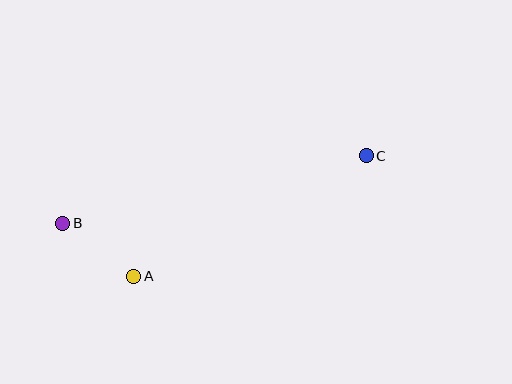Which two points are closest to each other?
Points A and B are closest to each other.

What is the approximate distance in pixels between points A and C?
The distance between A and C is approximately 262 pixels.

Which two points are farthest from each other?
Points B and C are farthest from each other.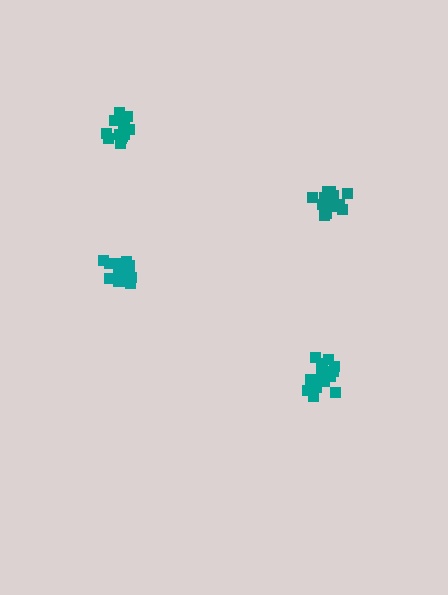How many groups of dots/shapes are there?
There are 4 groups.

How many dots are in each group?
Group 1: 17 dots, Group 2: 19 dots, Group 3: 14 dots, Group 4: 19 dots (69 total).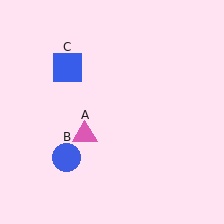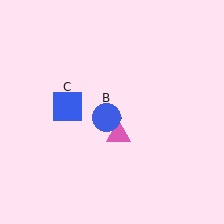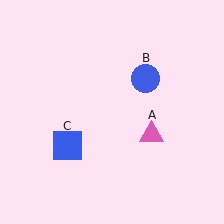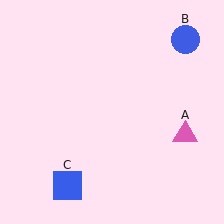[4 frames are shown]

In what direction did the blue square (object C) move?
The blue square (object C) moved down.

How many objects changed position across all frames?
3 objects changed position: pink triangle (object A), blue circle (object B), blue square (object C).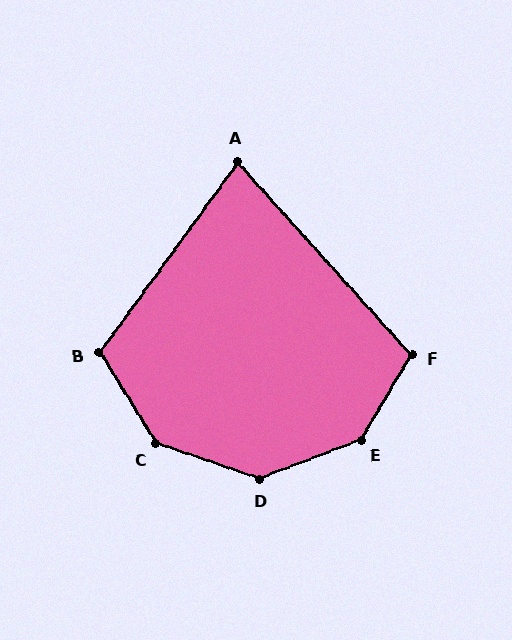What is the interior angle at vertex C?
Approximately 140 degrees (obtuse).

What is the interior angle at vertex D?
Approximately 140 degrees (obtuse).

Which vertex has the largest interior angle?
E, at approximately 142 degrees.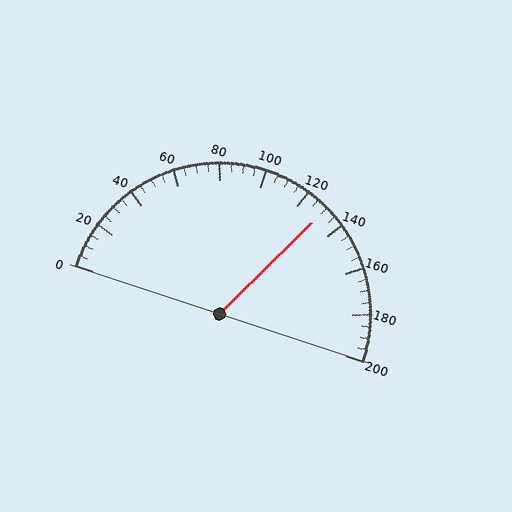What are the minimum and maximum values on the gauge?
The gauge ranges from 0 to 200.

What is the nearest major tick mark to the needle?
The nearest major tick mark is 120.